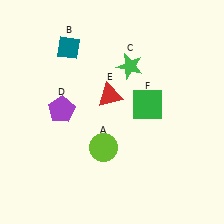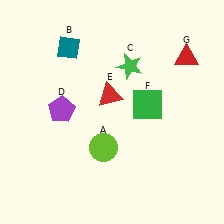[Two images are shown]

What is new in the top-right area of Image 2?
A red triangle (G) was added in the top-right area of Image 2.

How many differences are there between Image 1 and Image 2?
There is 1 difference between the two images.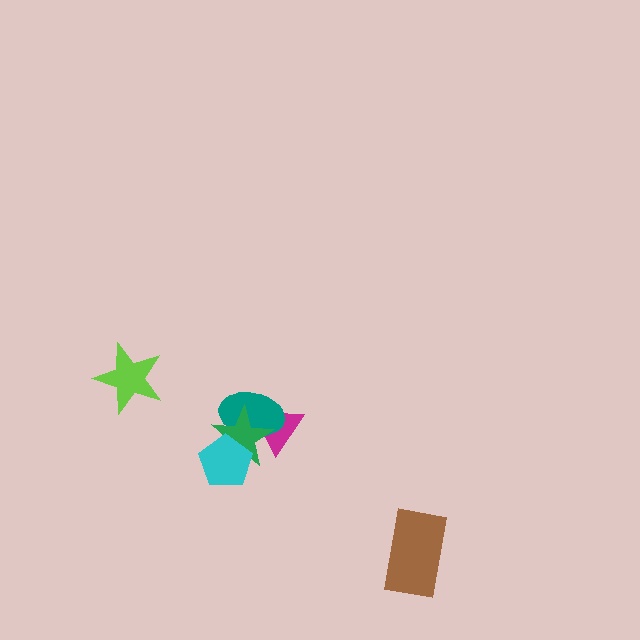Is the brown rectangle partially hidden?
No, no other shape covers it.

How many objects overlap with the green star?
3 objects overlap with the green star.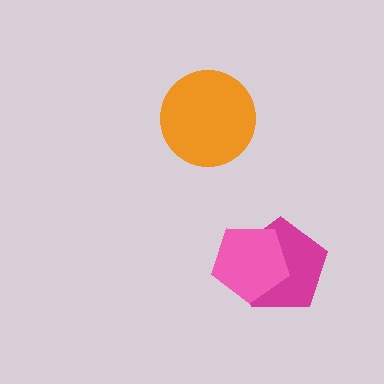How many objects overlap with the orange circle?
0 objects overlap with the orange circle.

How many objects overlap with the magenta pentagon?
1 object overlaps with the magenta pentagon.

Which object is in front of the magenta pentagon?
The pink pentagon is in front of the magenta pentagon.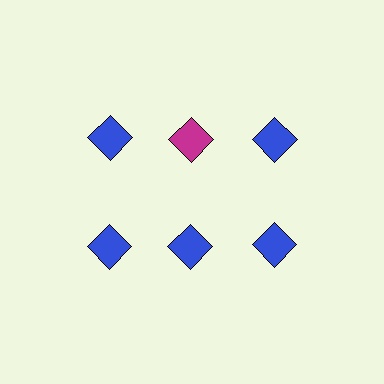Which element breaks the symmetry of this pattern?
The magenta diamond in the top row, second from left column breaks the symmetry. All other shapes are blue diamonds.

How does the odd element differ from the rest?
It has a different color: magenta instead of blue.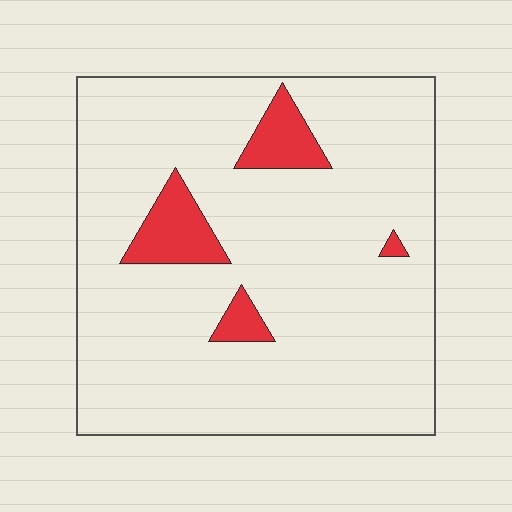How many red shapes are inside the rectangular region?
4.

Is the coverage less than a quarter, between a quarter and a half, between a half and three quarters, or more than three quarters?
Less than a quarter.